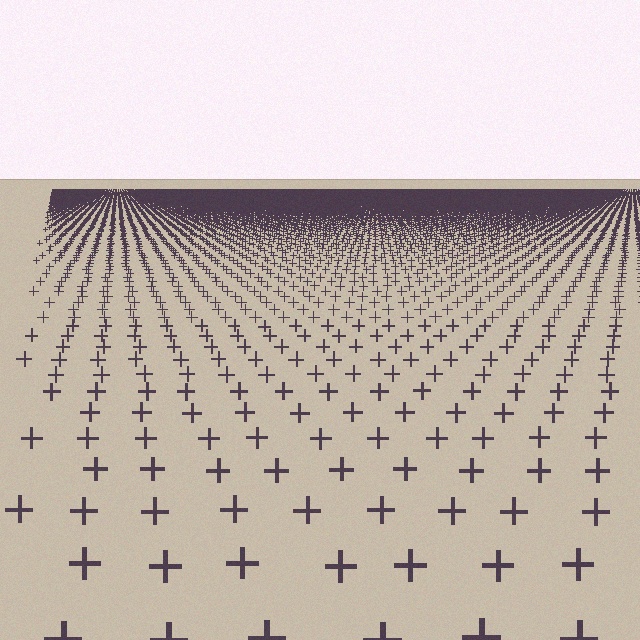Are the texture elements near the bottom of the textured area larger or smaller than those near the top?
Larger. Near the bottom, elements are closer to the viewer and appear at a bigger on-screen size.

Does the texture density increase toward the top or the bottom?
Density increases toward the top.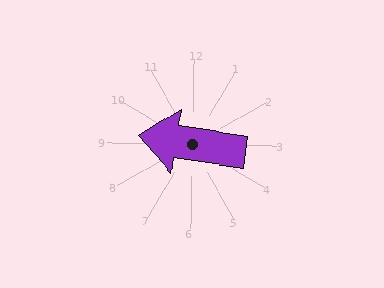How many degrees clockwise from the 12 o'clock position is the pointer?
Approximately 278 degrees.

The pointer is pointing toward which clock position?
Roughly 9 o'clock.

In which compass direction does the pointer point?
West.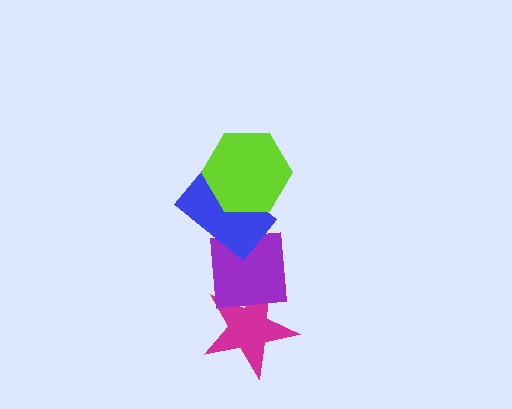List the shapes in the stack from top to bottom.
From top to bottom: the lime hexagon, the blue rectangle, the purple square, the magenta star.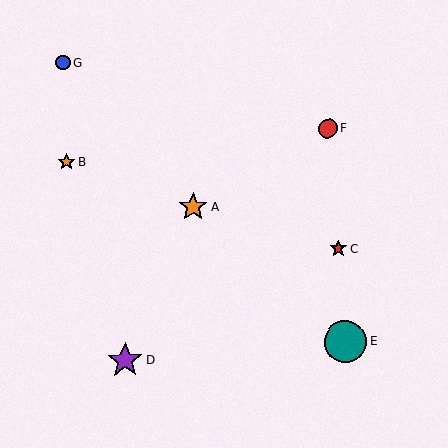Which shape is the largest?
The teal circle (labeled E) is the largest.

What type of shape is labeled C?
Shape C is a red star.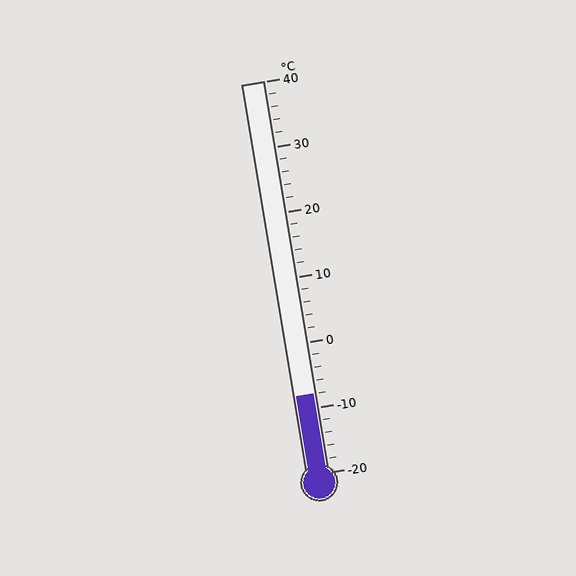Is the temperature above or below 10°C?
The temperature is below 10°C.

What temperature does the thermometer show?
The thermometer shows approximately -8°C.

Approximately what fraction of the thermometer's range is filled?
The thermometer is filled to approximately 20% of its range.